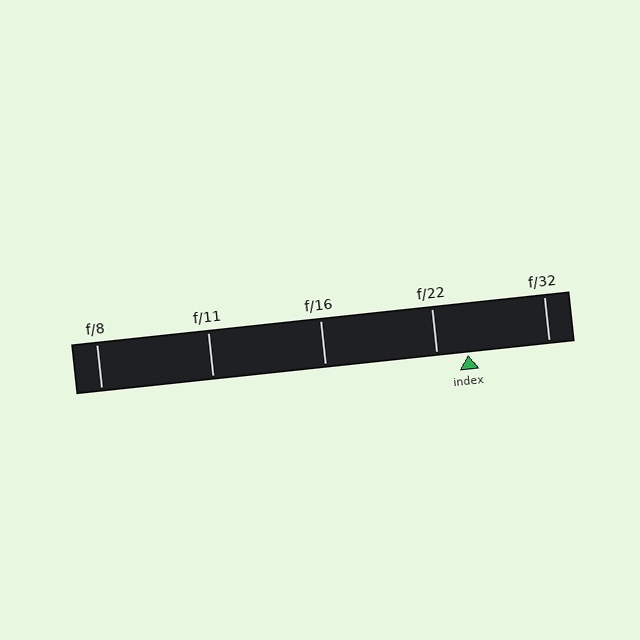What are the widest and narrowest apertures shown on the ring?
The widest aperture shown is f/8 and the narrowest is f/32.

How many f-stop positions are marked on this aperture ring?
There are 5 f-stop positions marked.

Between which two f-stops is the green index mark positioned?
The index mark is between f/22 and f/32.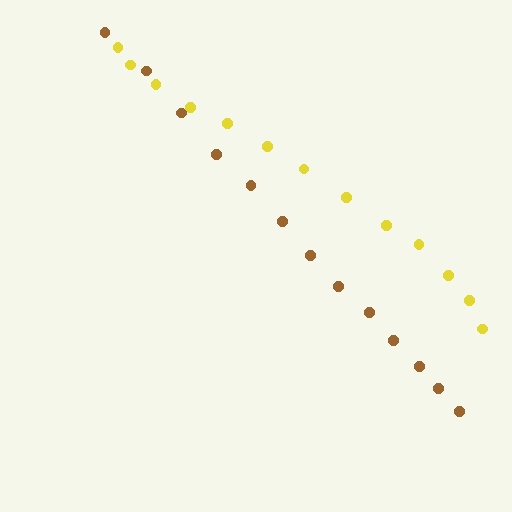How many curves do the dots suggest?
There are 2 distinct paths.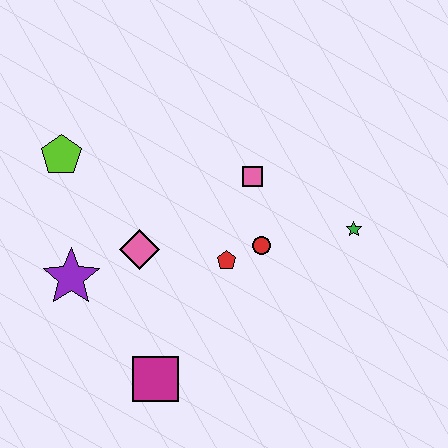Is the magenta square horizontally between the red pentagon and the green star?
No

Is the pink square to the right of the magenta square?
Yes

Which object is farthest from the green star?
The lime pentagon is farthest from the green star.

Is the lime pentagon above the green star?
Yes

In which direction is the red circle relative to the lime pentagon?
The red circle is to the right of the lime pentagon.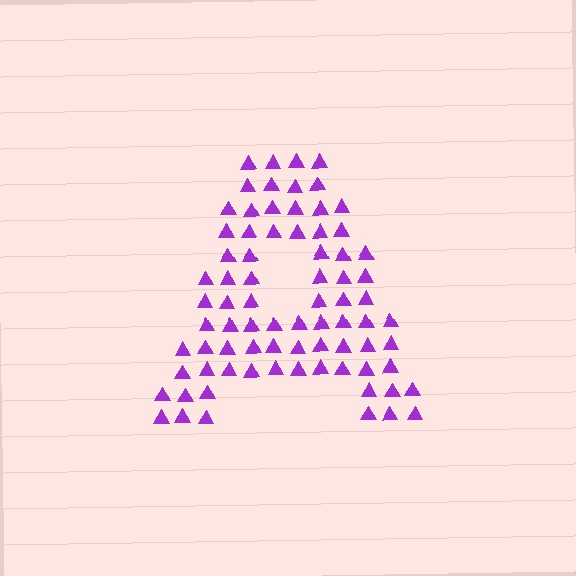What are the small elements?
The small elements are triangles.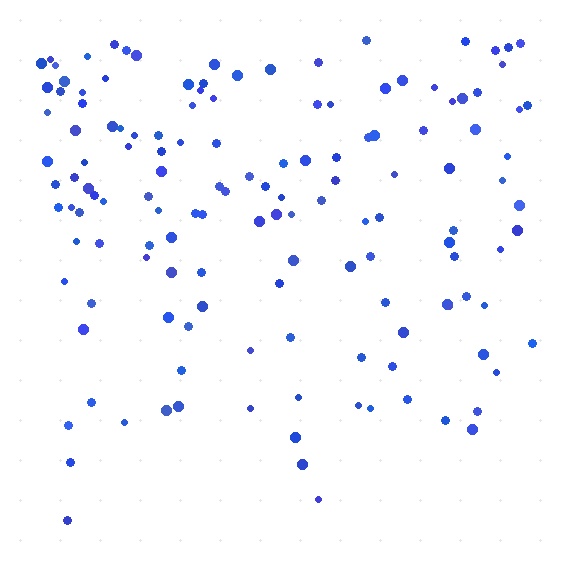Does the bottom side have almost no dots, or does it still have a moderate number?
Still a moderate number, just noticeably fewer than the top.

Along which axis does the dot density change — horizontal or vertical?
Vertical.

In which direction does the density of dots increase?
From bottom to top, with the top side densest.